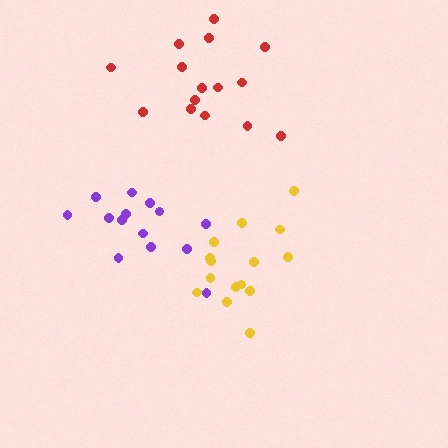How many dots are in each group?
Group 1: 15 dots, Group 2: 15 dots, Group 3: 14 dots (44 total).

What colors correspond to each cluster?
The clusters are colored: yellow, red, purple.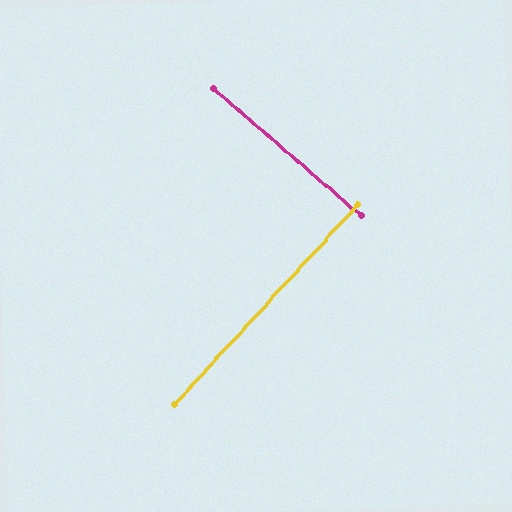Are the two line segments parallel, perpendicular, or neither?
Perpendicular — they meet at approximately 88°.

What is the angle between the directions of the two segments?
Approximately 88 degrees.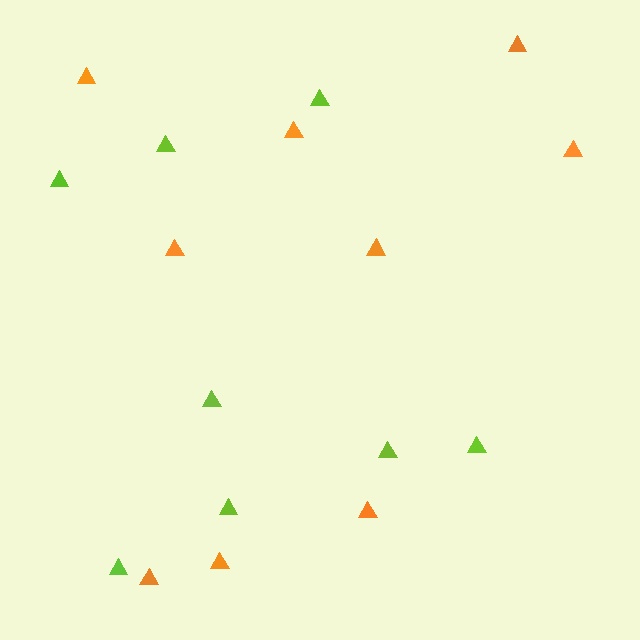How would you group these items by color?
There are 2 groups: one group of orange triangles (9) and one group of lime triangles (8).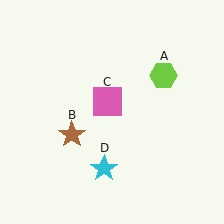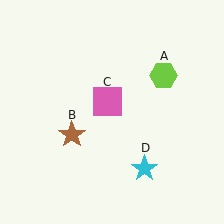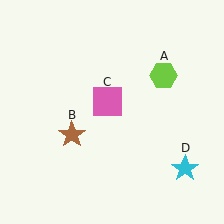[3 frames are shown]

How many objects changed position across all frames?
1 object changed position: cyan star (object D).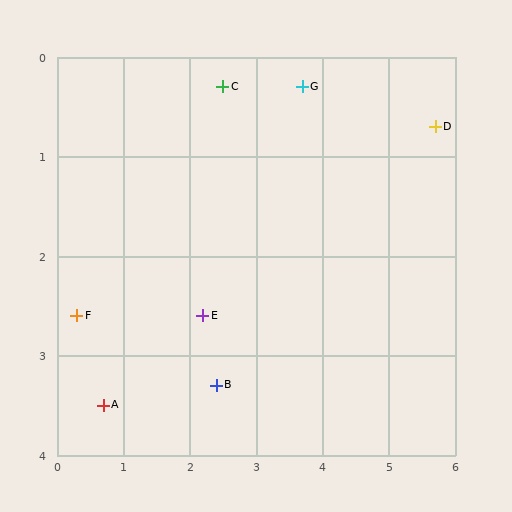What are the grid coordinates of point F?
Point F is at approximately (0.3, 2.6).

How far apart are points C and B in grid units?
Points C and B are about 3.0 grid units apart.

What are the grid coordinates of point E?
Point E is at approximately (2.2, 2.6).